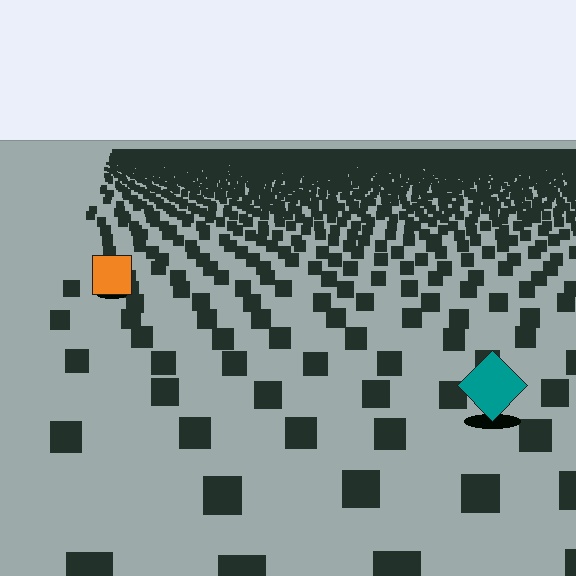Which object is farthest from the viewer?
The orange square is farthest from the viewer. It appears smaller and the ground texture around it is denser.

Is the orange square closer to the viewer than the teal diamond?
No. The teal diamond is closer — you can tell from the texture gradient: the ground texture is coarser near it.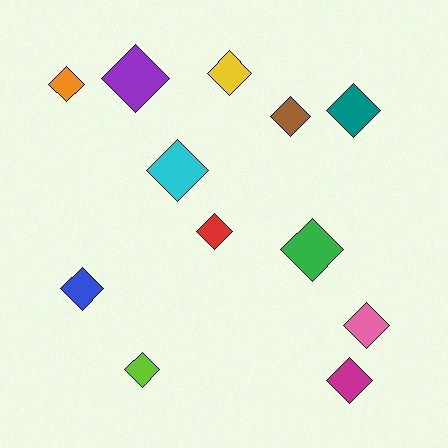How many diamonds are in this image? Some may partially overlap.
There are 12 diamonds.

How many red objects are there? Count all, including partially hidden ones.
There is 1 red object.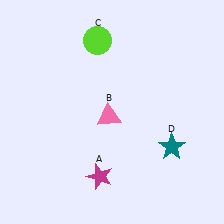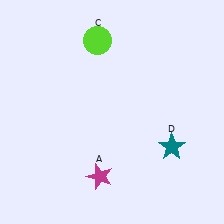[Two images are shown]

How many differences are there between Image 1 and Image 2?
There is 1 difference between the two images.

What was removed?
The pink triangle (B) was removed in Image 2.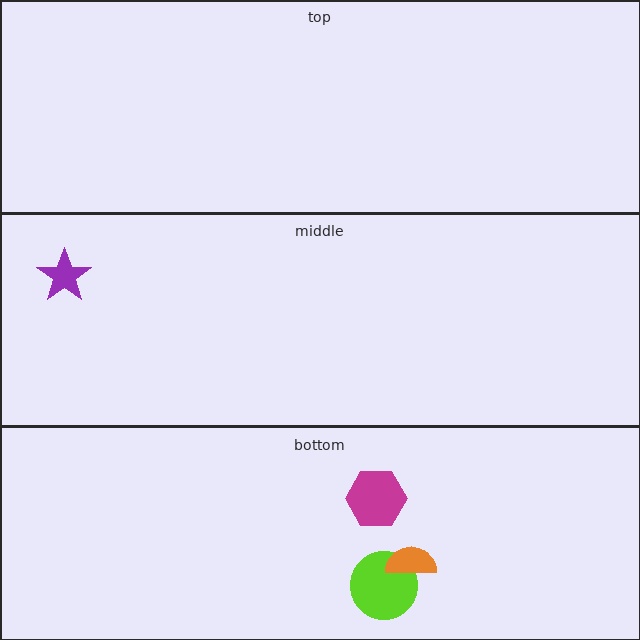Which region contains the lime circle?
The bottom region.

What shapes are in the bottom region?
The lime circle, the orange semicircle, the magenta hexagon.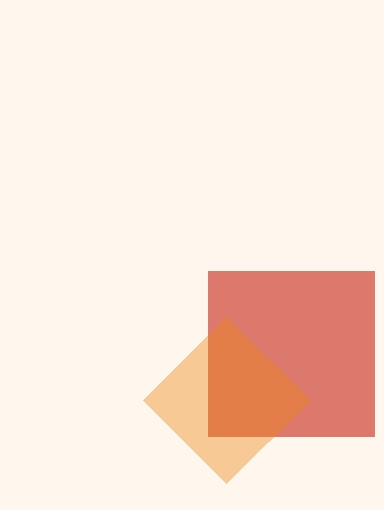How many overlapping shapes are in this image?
There are 2 overlapping shapes in the image.